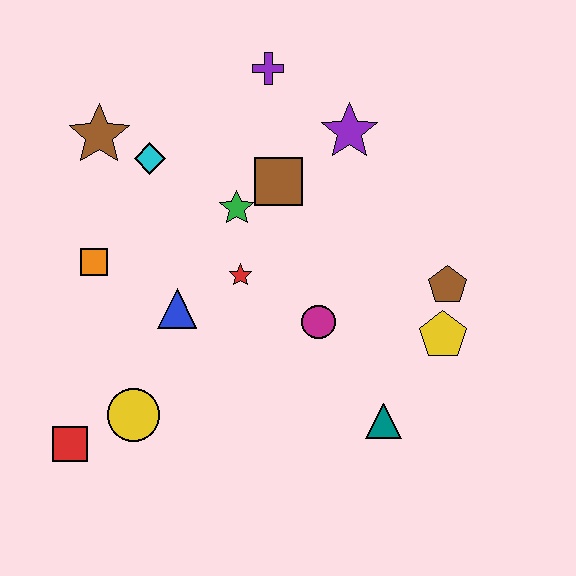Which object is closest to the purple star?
The brown square is closest to the purple star.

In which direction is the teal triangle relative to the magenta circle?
The teal triangle is below the magenta circle.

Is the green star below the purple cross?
Yes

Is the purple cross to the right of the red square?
Yes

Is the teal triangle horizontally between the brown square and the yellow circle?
No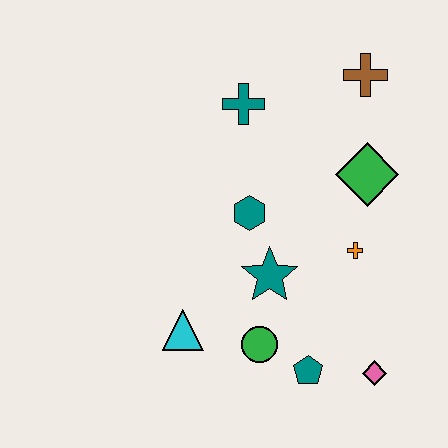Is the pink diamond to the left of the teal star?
No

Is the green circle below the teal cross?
Yes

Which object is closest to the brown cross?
The green diamond is closest to the brown cross.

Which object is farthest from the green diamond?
The cyan triangle is farthest from the green diamond.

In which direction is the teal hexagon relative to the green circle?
The teal hexagon is above the green circle.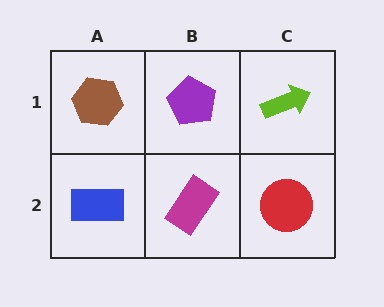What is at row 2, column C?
A red circle.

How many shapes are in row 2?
3 shapes.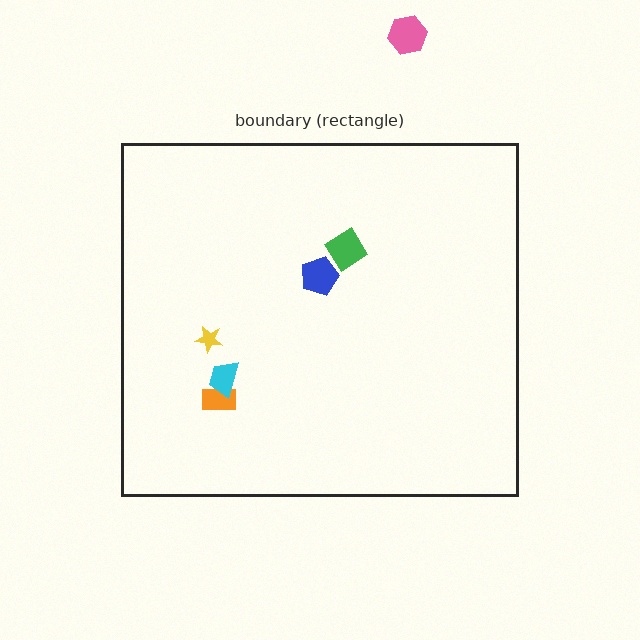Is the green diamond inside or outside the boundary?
Inside.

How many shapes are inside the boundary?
5 inside, 1 outside.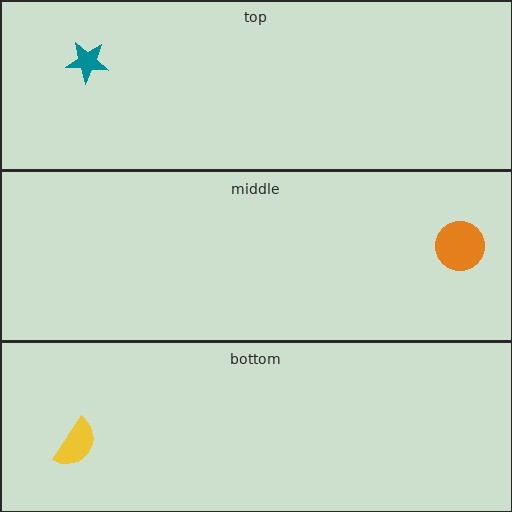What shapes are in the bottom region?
The yellow semicircle.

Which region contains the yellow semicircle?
The bottom region.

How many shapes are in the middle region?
1.